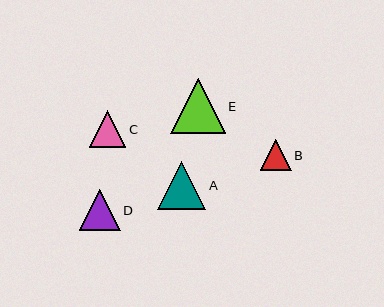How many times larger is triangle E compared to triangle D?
Triangle E is approximately 1.3 times the size of triangle D.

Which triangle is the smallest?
Triangle B is the smallest with a size of approximately 31 pixels.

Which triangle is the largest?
Triangle E is the largest with a size of approximately 55 pixels.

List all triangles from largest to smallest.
From largest to smallest: E, A, D, C, B.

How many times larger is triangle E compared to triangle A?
Triangle E is approximately 1.1 times the size of triangle A.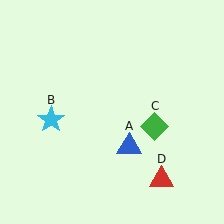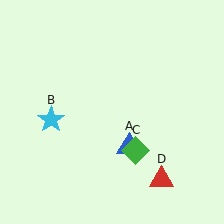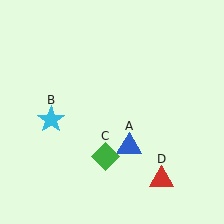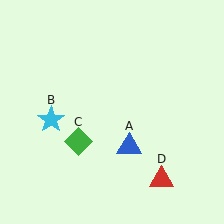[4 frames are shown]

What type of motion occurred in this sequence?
The green diamond (object C) rotated clockwise around the center of the scene.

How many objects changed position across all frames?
1 object changed position: green diamond (object C).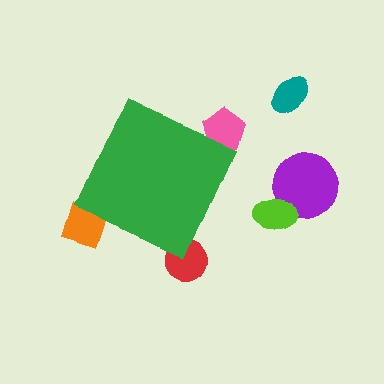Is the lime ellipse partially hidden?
No, the lime ellipse is fully visible.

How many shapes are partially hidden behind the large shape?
3 shapes are partially hidden.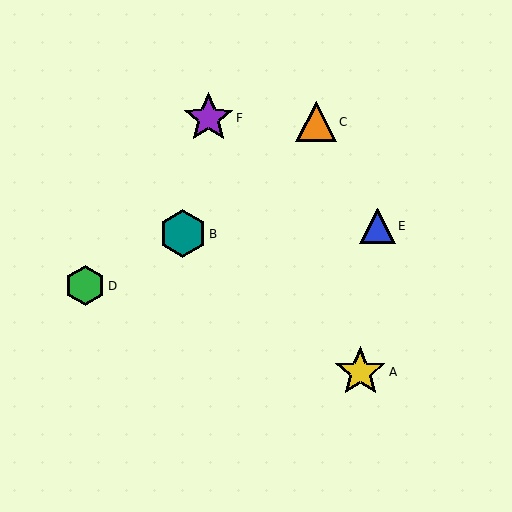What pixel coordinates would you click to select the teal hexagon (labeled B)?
Click at (183, 234) to select the teal hexagon B.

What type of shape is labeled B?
Shape B is a teal hexagon.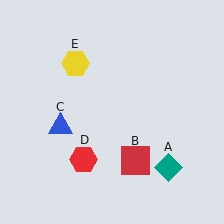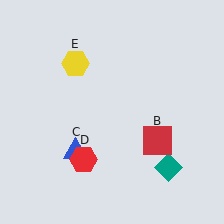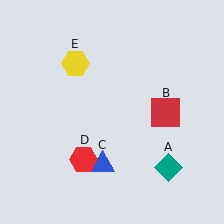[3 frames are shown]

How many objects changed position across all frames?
2 objects changed position: red square (object B), blue triangle (object C).